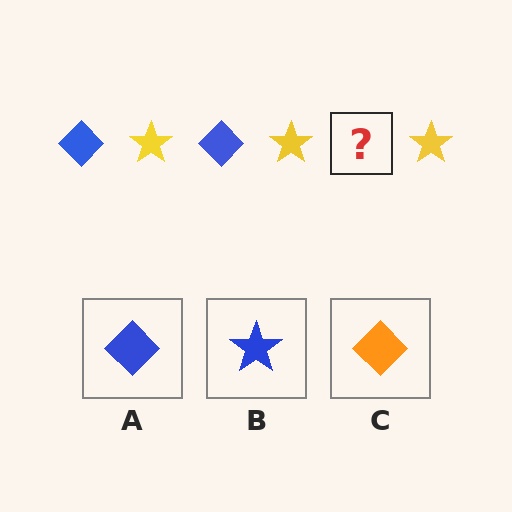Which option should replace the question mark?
Option A.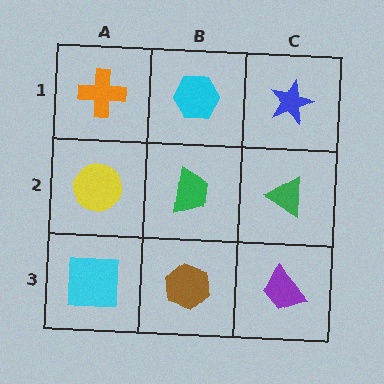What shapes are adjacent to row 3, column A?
A yellow circle (row 2, column A), a brown hexagon (row 3, column B).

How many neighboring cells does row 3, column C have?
2.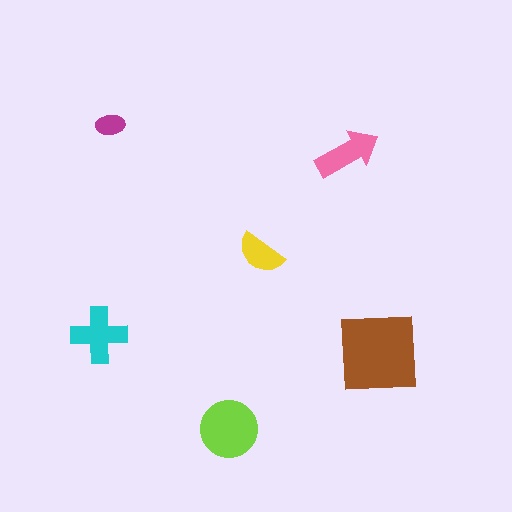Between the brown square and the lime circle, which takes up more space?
The brown square.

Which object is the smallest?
The magenta ellipse.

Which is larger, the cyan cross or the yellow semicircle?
The cyan cross.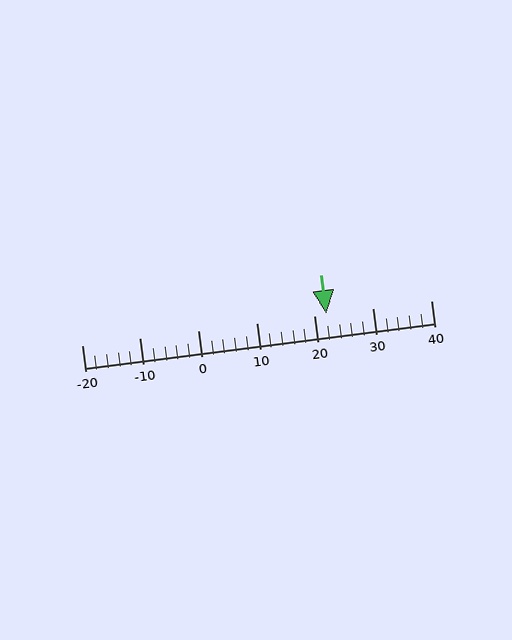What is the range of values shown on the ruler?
The ruler shows values from -20 to 40.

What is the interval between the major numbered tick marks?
The major tick marks are spaced 10 units apart.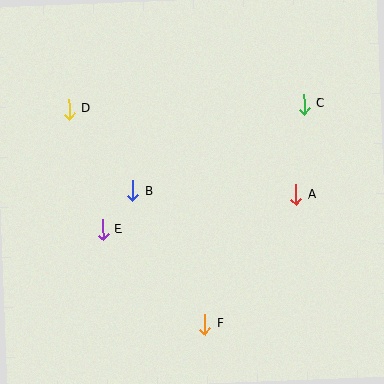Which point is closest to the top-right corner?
Point C is closest to the top-right corner.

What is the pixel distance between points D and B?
The distance between D and B is 104 pixels.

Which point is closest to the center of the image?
Point B at (133, 191) is closest to the center.